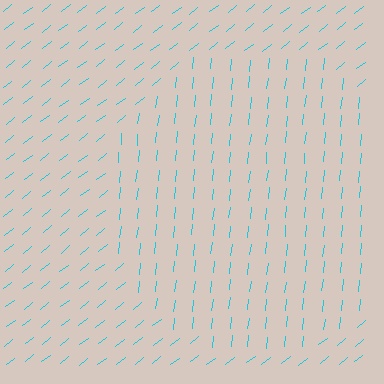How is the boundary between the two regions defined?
The boundary is defined purely by a change in line orientation (approximately 45 degrees difference). All lines are the same color and thickness.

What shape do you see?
I see a circle.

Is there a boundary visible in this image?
Yes, there is a texture boundary formed by a change in line orientation.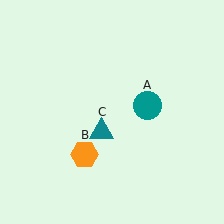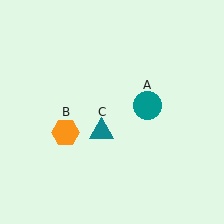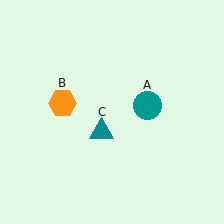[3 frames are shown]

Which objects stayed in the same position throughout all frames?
Teal circle (object A) and teal triangle (object C) remained stationary.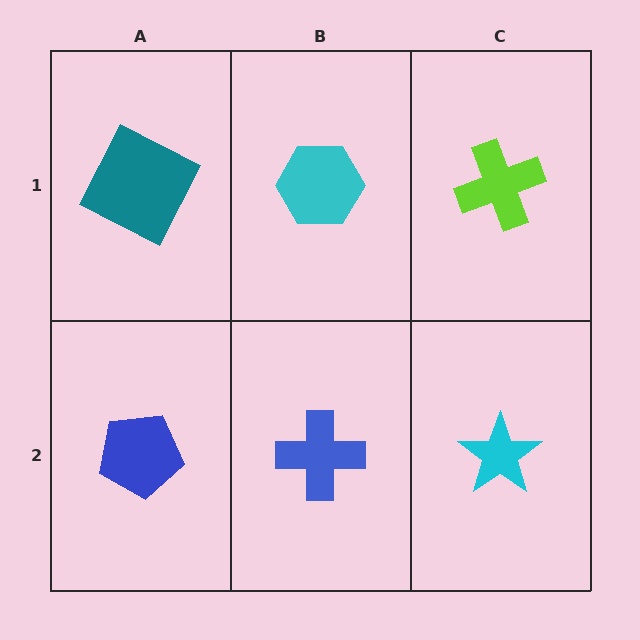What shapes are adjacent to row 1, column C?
A cyan star (row 2, column C), a cyan hexagon (row 1, column B).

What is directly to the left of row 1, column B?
A teal square.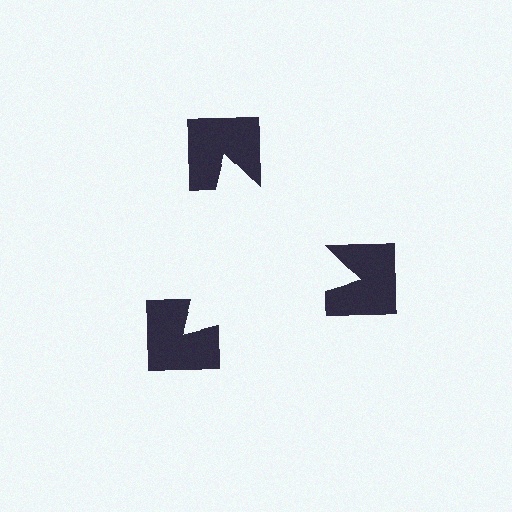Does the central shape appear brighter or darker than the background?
It typically appears slightly brighter than the background, even though no actual brightness change is drawn.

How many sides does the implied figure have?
3 sides.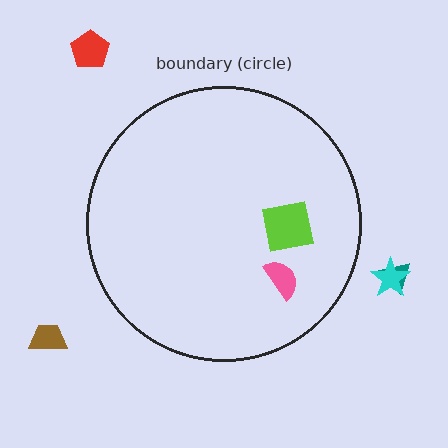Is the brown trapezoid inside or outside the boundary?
Outside.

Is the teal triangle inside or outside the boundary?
Outside.